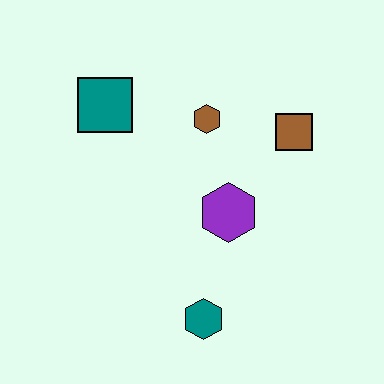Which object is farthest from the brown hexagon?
The teal hexagon is farthest from the brown hexagon.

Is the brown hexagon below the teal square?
Yes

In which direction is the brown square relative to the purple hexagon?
The brown square is above the purple hexagon.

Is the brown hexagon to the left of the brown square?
Yes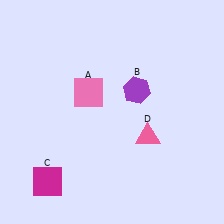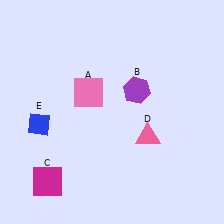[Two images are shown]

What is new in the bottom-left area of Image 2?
A blue diamond (E) was added in the bottom-left area of Image 2.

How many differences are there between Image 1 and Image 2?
There is 1 difference between the two images.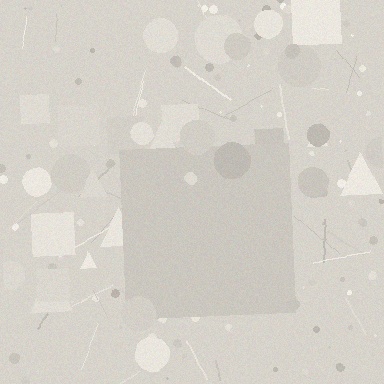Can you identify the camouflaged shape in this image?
The camouflaged shape is a square.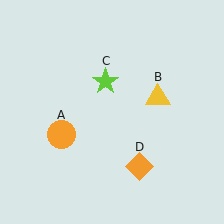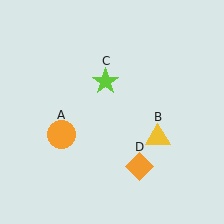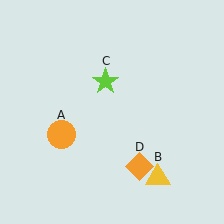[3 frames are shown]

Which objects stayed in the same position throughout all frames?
Orange circle (object A) and lime star (object C) and orange diamond (object D) remained stationary.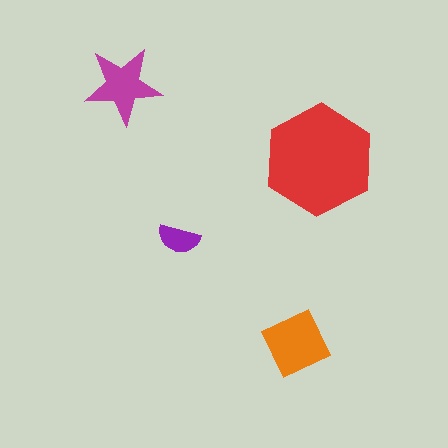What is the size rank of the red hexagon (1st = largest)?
1st.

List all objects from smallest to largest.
The purple semicircle, the magenta star, the orange diamond, the red hexagon.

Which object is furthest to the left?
The magenta star is leftmost.